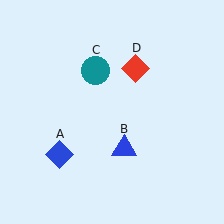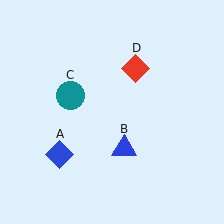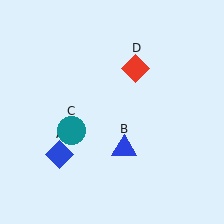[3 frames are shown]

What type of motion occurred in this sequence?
The teal circle (object C) rotated counterclockwise around the center of the scene.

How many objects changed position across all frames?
1 object changed position: teal circle (object C).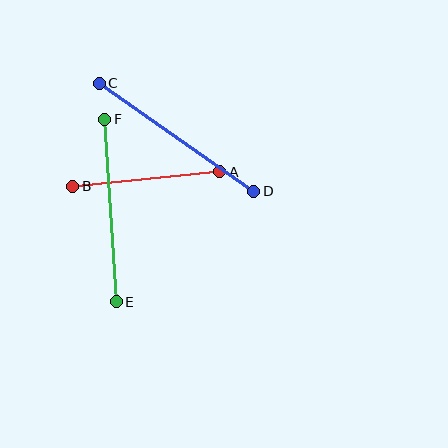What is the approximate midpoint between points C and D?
The midpoint is at approximately (177, 137) pixels.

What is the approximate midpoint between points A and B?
The midpoint is at approximately (146, 179) pixels.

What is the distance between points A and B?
The distance is approximately 148 pixels.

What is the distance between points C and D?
The distance is approximately 188 pixels.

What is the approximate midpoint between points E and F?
The midpoint is at approximately (111, 211) pixels.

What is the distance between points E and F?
The distance is approximately 183 pixels.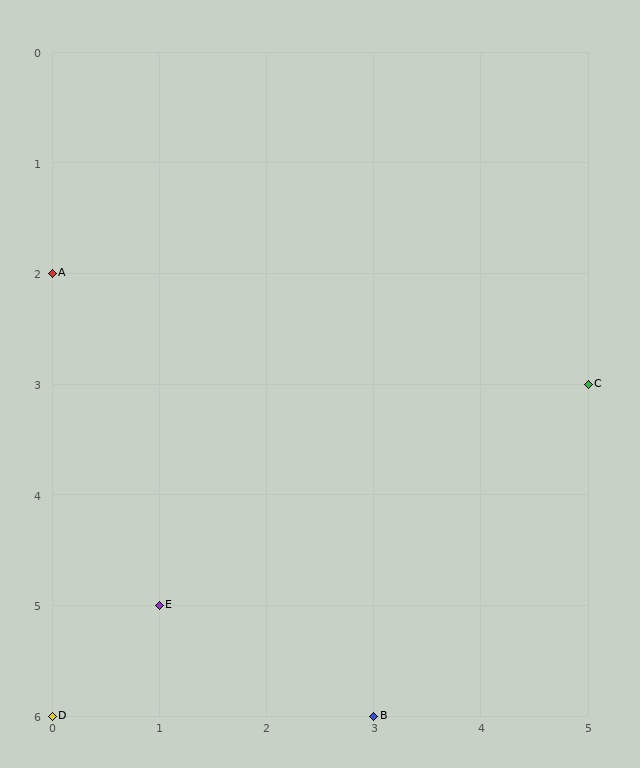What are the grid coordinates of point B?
Point B is at grid coordinates (3, 6).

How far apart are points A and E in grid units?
Points A and E are 1 column and 3 rows apart (about 3.2 grid units diagonally).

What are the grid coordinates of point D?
Point D is at grid coordinates (0, 6).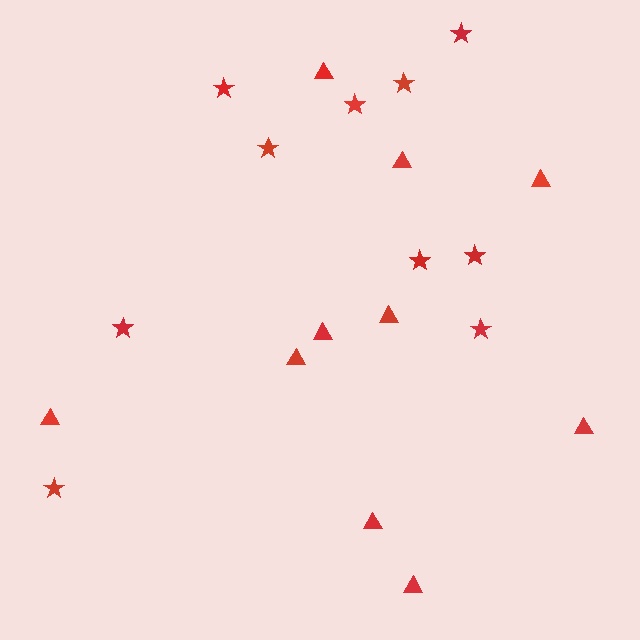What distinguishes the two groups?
There are 2 groups: one group of triangles (10) and one group of stars (10).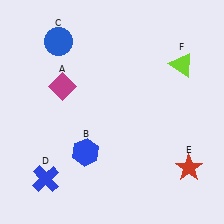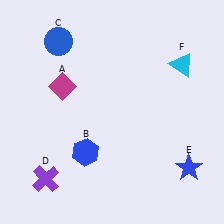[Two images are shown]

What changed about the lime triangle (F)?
In Image 1, F is lime. In Image 2, it changed to cyan.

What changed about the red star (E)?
In Image 1, E is red. In Image 2, it changed to blue.